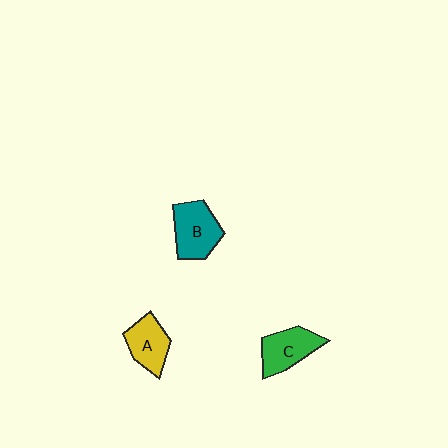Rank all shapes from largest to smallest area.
From largest to smallest: B (teal), C (green), A (yellow).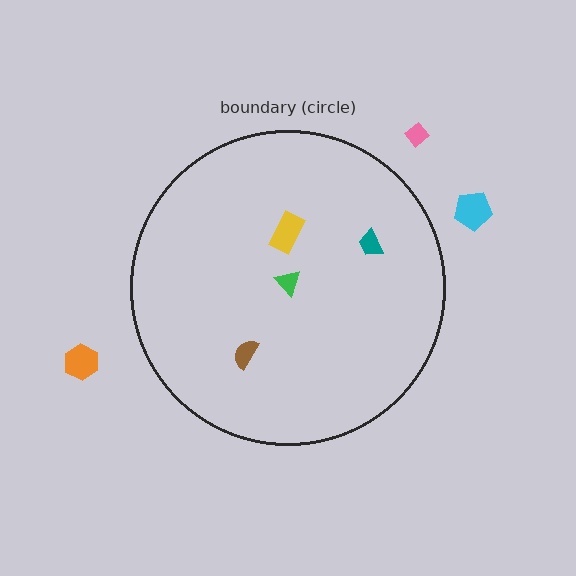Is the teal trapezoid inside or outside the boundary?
Inside.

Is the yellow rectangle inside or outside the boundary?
Inside.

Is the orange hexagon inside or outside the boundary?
Outside.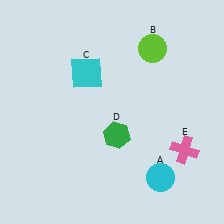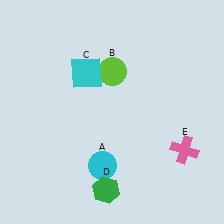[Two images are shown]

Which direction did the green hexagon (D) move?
The green hexagon (D) moved down.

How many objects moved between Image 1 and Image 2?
3 objects moved between the two images.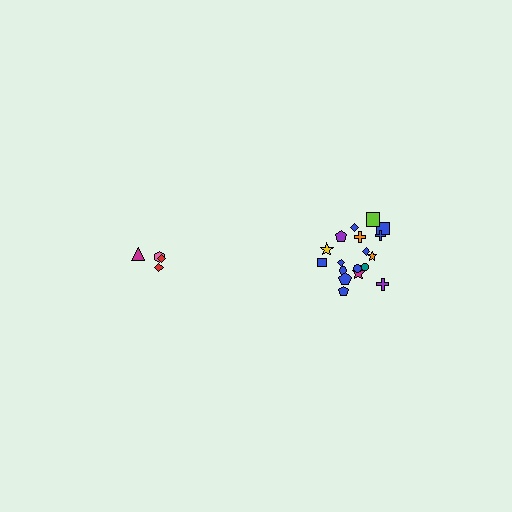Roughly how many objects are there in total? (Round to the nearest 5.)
Roughly 20 objects in total.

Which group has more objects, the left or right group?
The right group.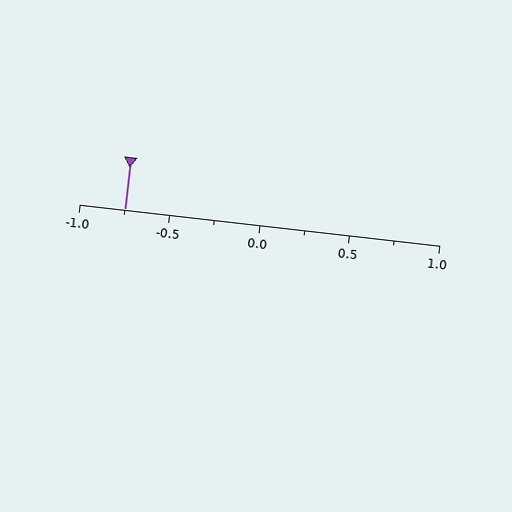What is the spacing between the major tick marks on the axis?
The major ticks are spaced 0.5 apart.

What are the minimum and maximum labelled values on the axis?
The axis runs from -1.0 to 1.0.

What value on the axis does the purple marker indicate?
The marker indicates approximately -0.75.